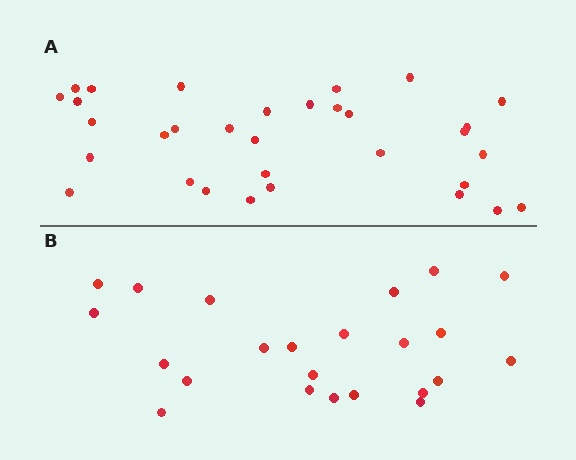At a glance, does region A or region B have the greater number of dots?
Region A (the top region) has more dots.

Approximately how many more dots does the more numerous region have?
Region A has roughly 8 or so more dots than region B.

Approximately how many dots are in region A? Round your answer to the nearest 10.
About 30 dots. (The exact count is 32, which rounds to 30.)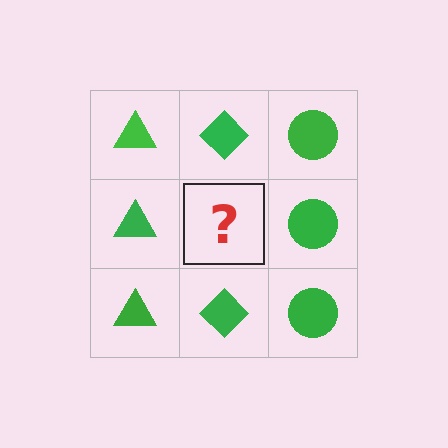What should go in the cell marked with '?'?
The missing cell should contain a green diamond.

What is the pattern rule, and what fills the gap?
The rule is that each column has a consistent shape. The gap should be filled with a green diamond.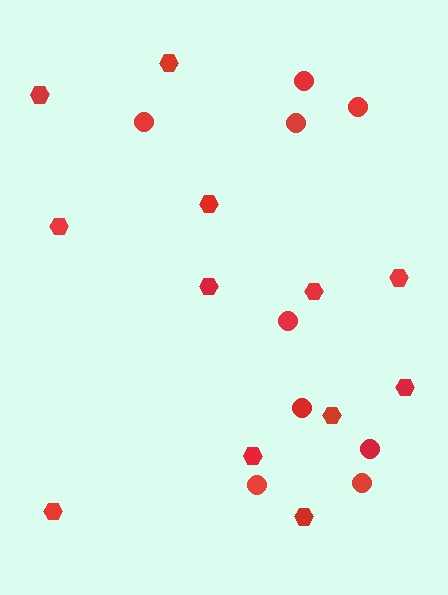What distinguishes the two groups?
There are 2 groups: one group of hexagons (12) and one group of circles (9).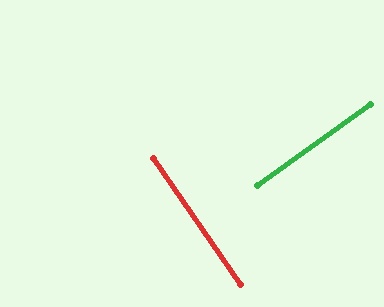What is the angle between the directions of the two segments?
Approximately 89 degrees.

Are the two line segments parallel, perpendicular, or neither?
Perpendicular — they meet at approximately 89°.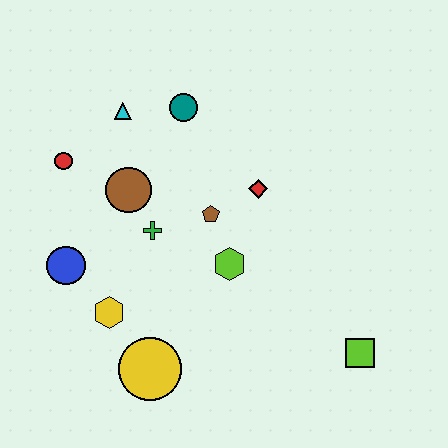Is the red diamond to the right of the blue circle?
Yes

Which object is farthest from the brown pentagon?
The lime square is farthest from the brown pentagon.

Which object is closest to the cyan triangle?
The teal circle is closest to the cyan triangle.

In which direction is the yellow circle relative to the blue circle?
The yellow circle is below the blue circle.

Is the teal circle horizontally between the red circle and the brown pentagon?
Yes